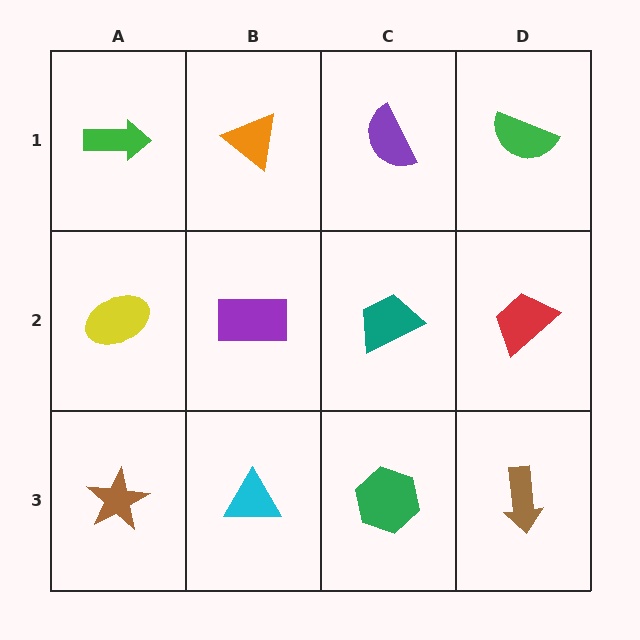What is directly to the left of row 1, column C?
An orange triangle.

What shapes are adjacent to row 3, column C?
A teal trapezoid (row 2, column C), a cyan triangle (row 3, column B), a brown arrow (row 3, column D).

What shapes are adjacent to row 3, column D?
A red trapezoid (row 2, column D), a green hexagon (row 3, column C).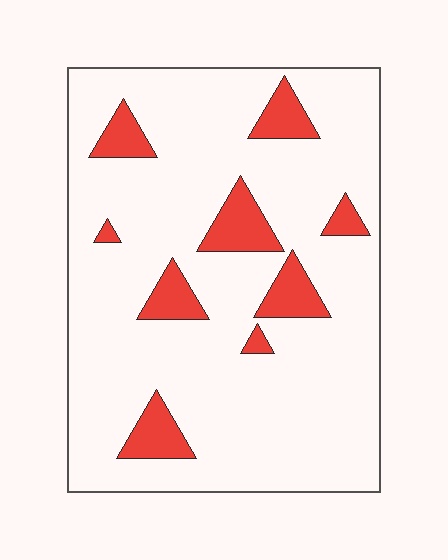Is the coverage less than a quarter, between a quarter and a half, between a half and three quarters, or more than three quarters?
Less than a quarter.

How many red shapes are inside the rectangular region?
9.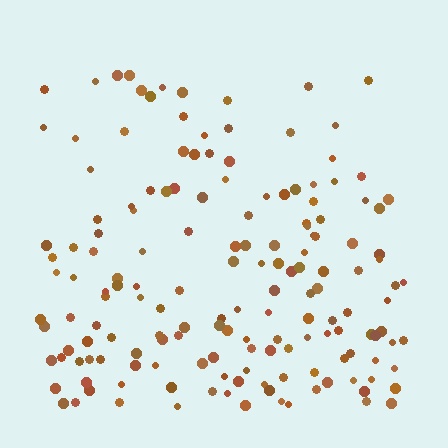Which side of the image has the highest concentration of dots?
The bottom.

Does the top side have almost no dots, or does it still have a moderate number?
Still a moderate number, just noticeably fewer than the bottom.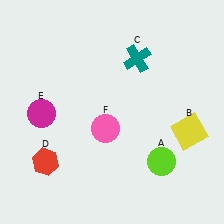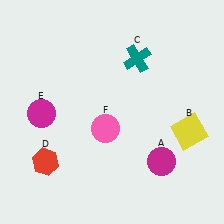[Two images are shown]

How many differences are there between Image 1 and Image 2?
There is 1 difference between the two images.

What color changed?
The circle (A) changed from lime in Image 1 to magenta in Image 2.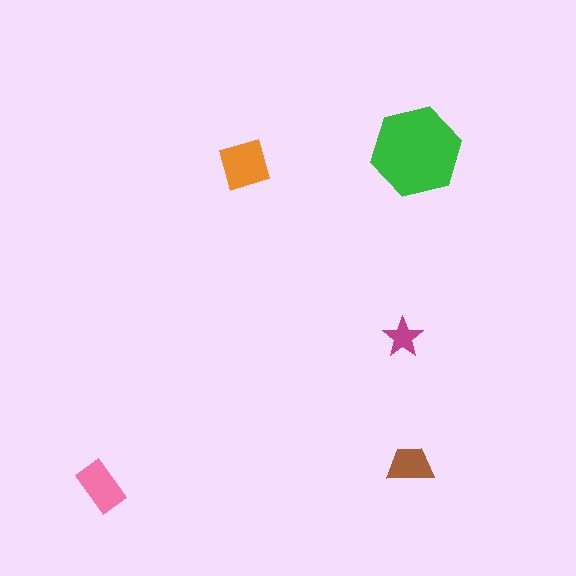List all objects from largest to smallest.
The green hexagon, the orange diamond, the pink rectangle, the brown trapezoid, the magenta star.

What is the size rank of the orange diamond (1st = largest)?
2nd.